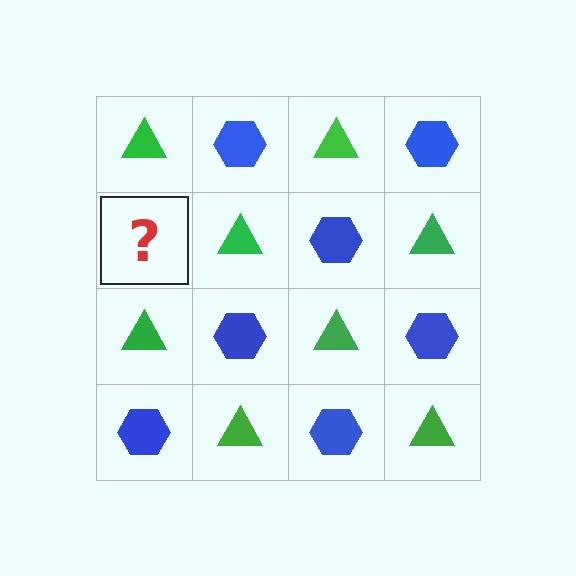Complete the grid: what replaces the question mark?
The question mark should be replaced with a blue hexagon.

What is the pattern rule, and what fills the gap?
The rule is that it alternates green triangle and blue hexagon in a checkerboard pattern. The gap should be filled with a blue hexagon.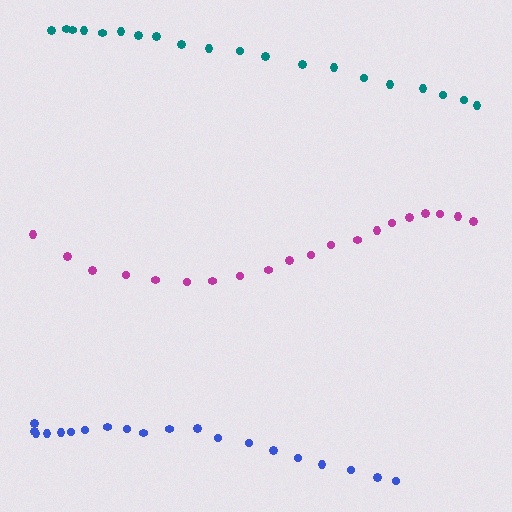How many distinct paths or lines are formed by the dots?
There are 3 distinct paths.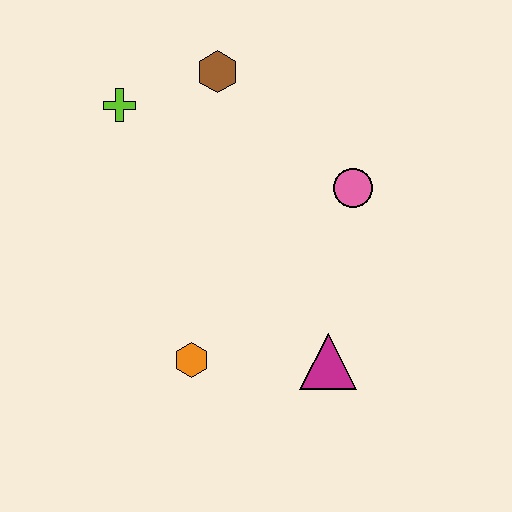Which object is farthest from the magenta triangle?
The lime cross is farthest from the magenta triangle.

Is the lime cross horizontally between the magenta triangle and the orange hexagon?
No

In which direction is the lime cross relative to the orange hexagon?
The lime cross is above the orange hexagon.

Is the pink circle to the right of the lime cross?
Yes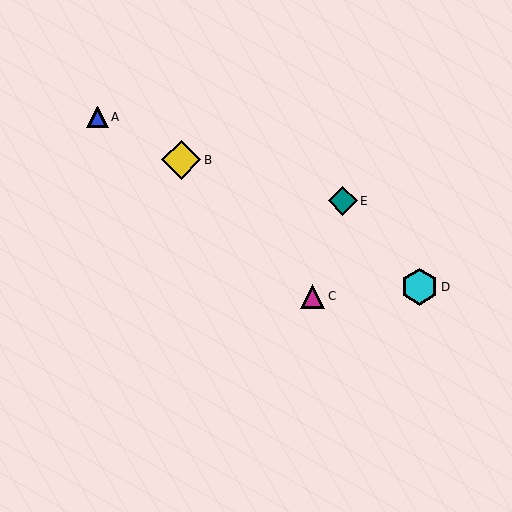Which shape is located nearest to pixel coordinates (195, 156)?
The yellow diamond (labeled B) at (181, 160) is nearest to that location.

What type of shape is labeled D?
Shape D is a cyan hexagon.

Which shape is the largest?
The yellow diamond (labeled B) is the largest.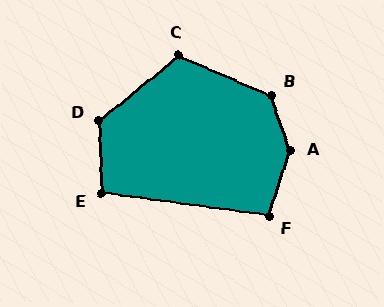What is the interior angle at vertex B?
Approximately 132 degrees (obtuse).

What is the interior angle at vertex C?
Approximately 118 degrees (obtuse).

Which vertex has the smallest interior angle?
E, at approximately 100 degrees.